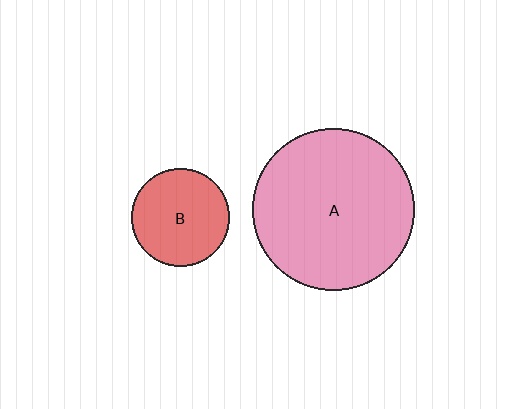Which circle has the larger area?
Circle A (pink).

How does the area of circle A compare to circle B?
Approximately 2.7 times.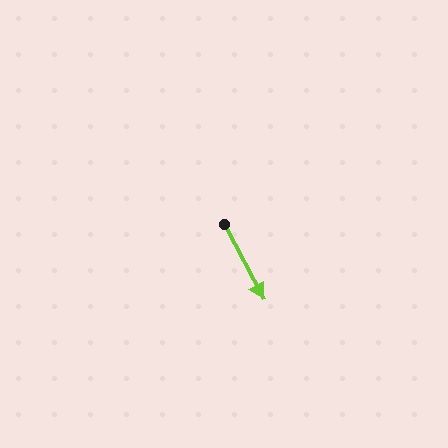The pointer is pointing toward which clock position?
Roughly 5 o'clock.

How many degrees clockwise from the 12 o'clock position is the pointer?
Approximately 152 degrees.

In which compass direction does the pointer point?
Southeast.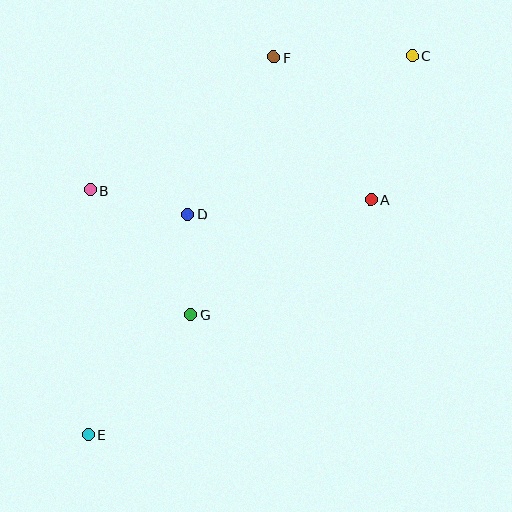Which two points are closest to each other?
Points D and G are closest to each other.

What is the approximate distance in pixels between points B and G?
The distance between B and G is approximately 161 pixels.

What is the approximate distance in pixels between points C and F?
The distance between C and F is approximately 139 pixels.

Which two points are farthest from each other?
Points C and E are farthest from each other.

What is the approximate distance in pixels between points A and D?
The distance between A and D is approximately 183 pixels.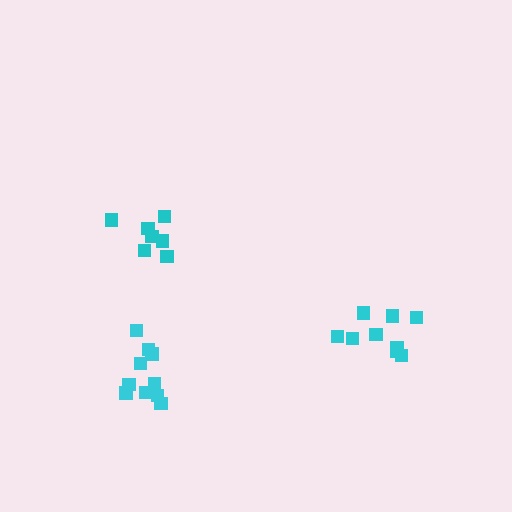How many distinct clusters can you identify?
There are 3 distinct clusters.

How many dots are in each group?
Group 1: 10 dots, Group 2: 9 dots, Group 3: 7 dots (26 total).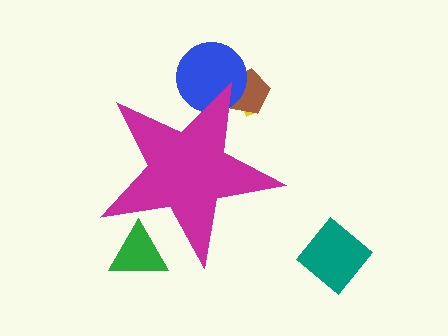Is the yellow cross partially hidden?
Yes, the yellow cross is partially hidden behind the magenta star.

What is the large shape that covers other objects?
A magenta star.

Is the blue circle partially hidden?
Yes, the blue circle is partially hidden behind the magenta star.